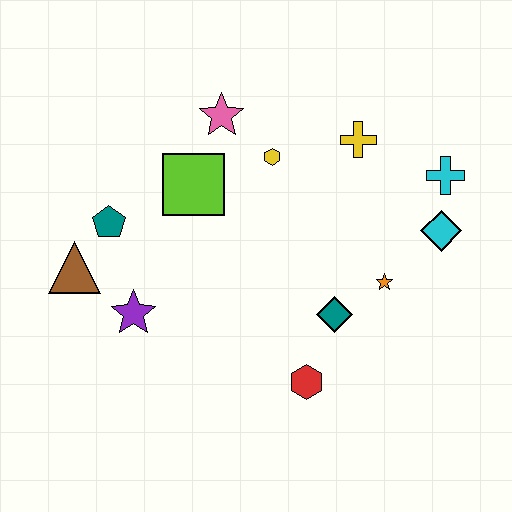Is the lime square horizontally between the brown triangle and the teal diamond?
Yes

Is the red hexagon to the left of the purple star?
No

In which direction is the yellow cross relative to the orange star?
The yellow cross is above the orange star.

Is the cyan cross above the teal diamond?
Yes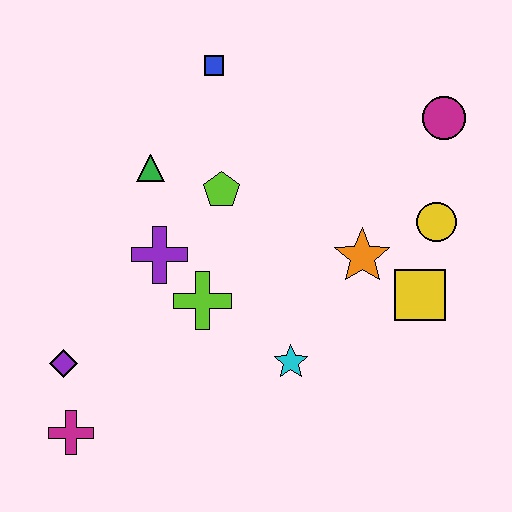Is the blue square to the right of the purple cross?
Yes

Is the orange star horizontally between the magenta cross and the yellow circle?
Yes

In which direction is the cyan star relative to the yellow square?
The cyan star is to the left of the yellow square.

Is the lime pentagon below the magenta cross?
No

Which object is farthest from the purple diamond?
The magenta circle is farthest from the purple diamond.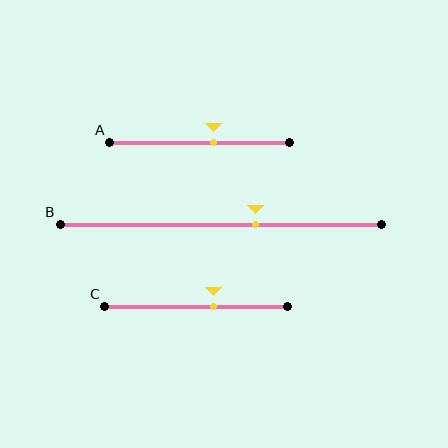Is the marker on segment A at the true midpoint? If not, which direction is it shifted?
No, the marker on segment A is shifted to the right by about 8% of the segment length.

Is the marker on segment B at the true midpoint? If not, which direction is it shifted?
No, the marker on segment B is shifted to the right by about 11% of the segment length.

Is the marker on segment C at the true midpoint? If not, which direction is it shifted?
No, the marker on segment C is shifted to the right by about 10% of the segment length.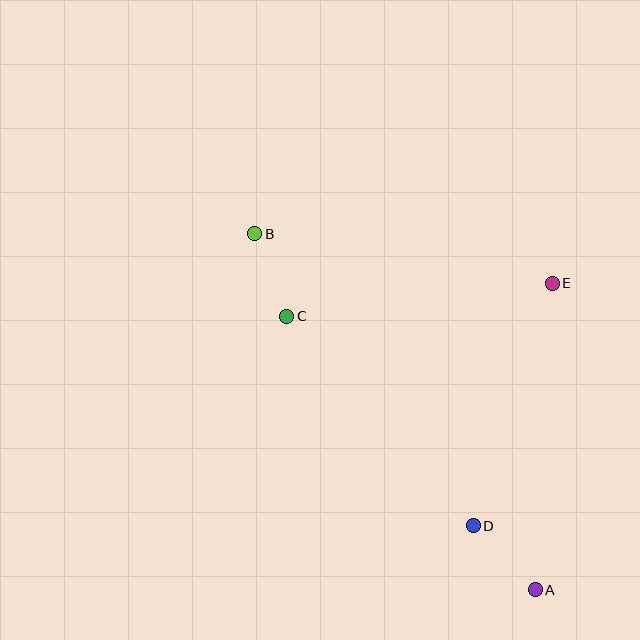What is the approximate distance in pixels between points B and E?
The distance between B and E is approximately 302 pixels.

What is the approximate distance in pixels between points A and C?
The distance between A and C is approximately 370 pixels.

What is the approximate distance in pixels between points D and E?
The distance between D and E is approximately 255 pixels.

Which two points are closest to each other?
Points B and C are closest to each other.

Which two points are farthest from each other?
Points A and B are farthest from each other.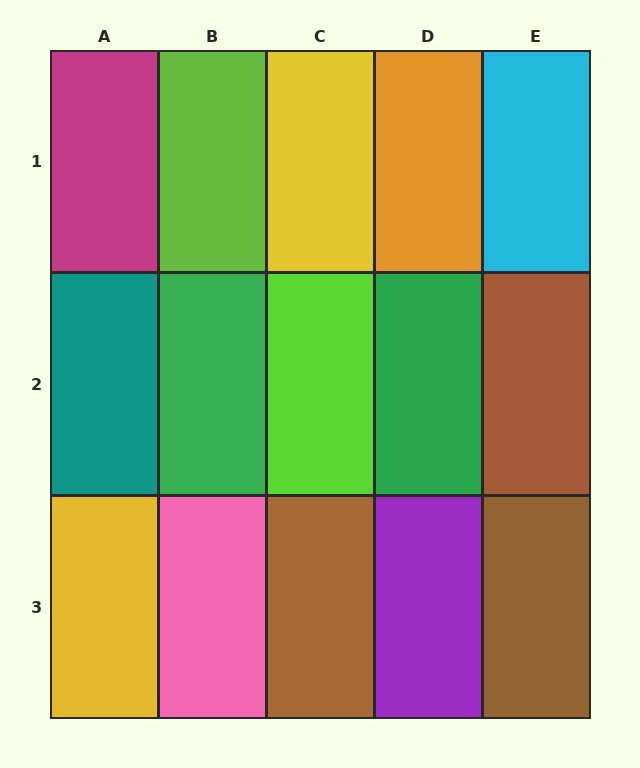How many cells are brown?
3 cells are brown.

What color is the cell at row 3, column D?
Purple.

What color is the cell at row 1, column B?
Lime.